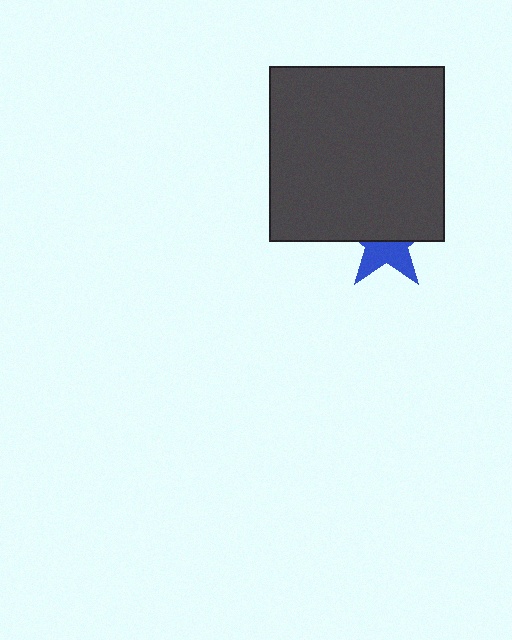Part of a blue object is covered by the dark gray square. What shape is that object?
It is a star.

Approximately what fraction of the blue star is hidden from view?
Roughly 56% of the blue star is hidden behind the dark gray square.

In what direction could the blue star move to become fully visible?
The blue star could move down. That would shift it out from behind the dark gray square entirely.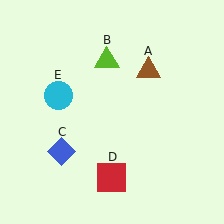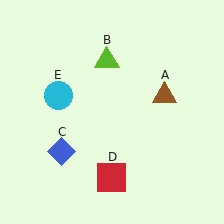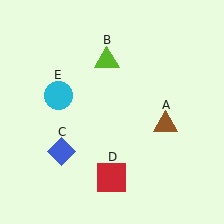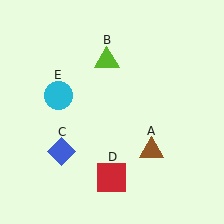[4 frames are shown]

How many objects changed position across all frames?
1 object changed position: brown triangle (object A).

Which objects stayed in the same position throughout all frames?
Lime triangle (object B) and blue diamond (object C) and red square (object D) and cyan circle (object E) remained stationary.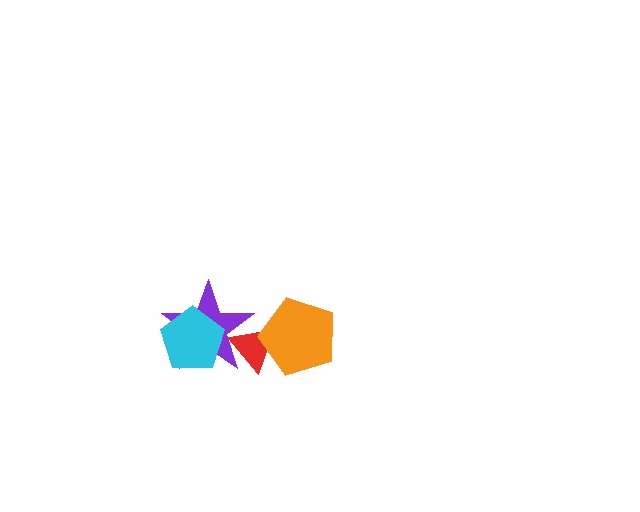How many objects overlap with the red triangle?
2 objects overlap with the red triangle.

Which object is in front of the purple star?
The cyan pentagon is in front of the purple star.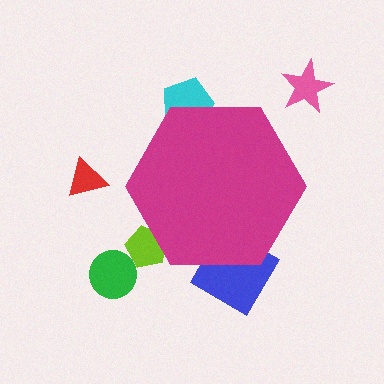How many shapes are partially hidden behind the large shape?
3 shapes are partially hidden.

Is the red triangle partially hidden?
No, the red triangle is fully visible.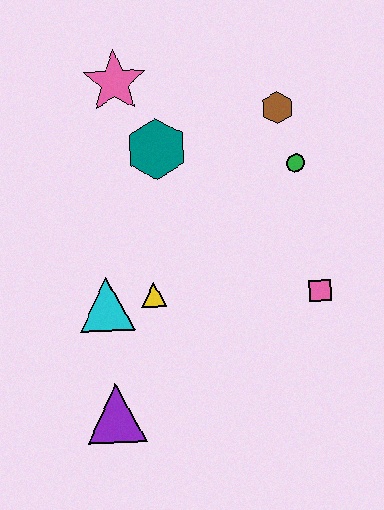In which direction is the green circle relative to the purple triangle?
The green circle is above the purple triangle.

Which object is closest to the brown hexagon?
The green circle is closest to the brown hexagon.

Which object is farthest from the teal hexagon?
The purple triangle is farthest from the teal hexagon.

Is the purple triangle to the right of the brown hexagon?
No